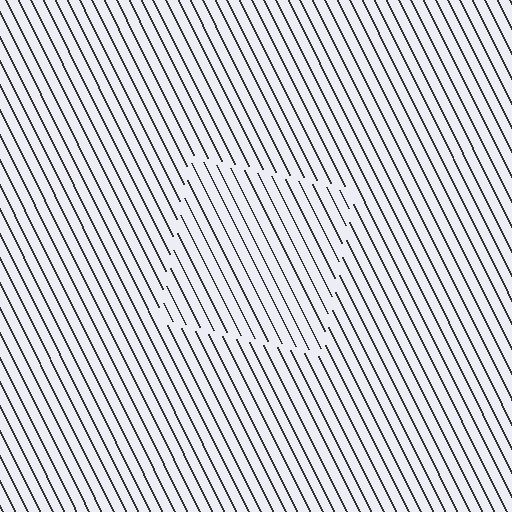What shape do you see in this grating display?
An illusory square. The interior of the shape contains the same grating, shifted by half a period — the contour is defined by the phase discontinuity where line-ends from the inner and outer gratings abut.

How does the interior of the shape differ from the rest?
The interior of the shape contains the same grating, shifted by half a period — the contour is defined by the phase discontinuity where line-ends from the inner and outer gratings abut.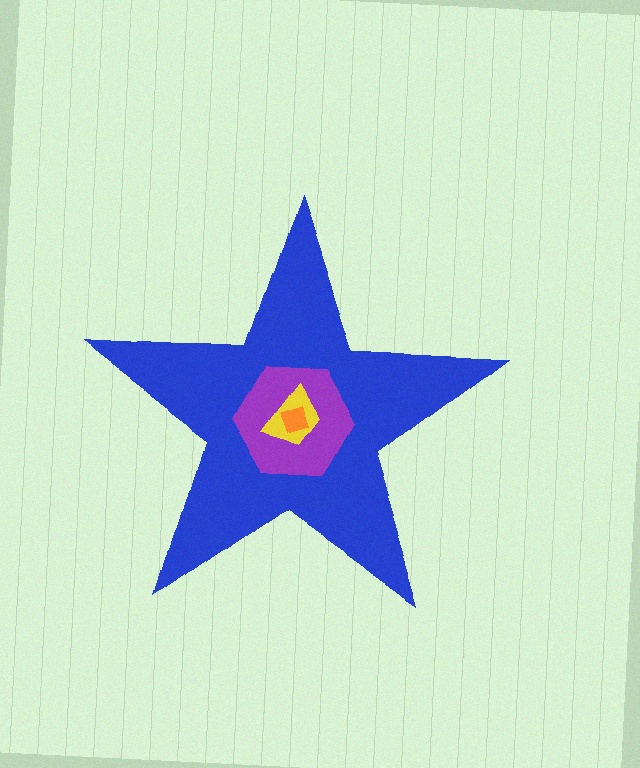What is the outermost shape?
The blue star.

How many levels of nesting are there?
4.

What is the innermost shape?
The orange diamond.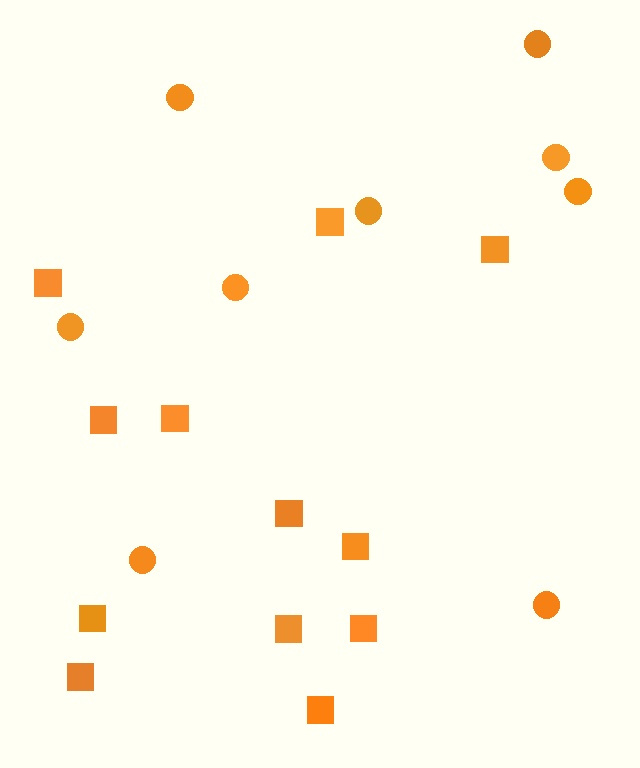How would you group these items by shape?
There are 2 groups: one group of circles (9) and one group of squares (12).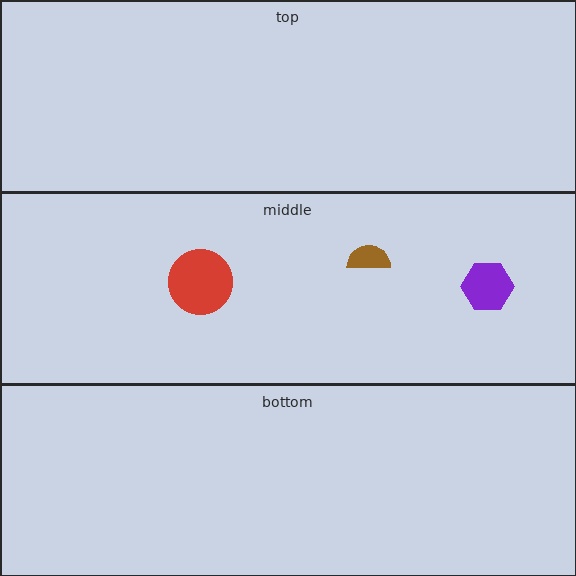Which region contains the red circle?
The middle region.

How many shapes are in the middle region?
3.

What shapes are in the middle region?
The red circle, the purple hexagon, the brown semicircle.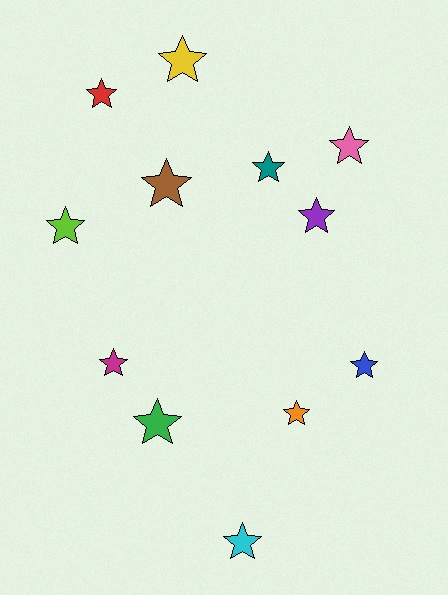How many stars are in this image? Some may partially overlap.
There are 12 stars.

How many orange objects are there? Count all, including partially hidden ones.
There is 1 orange object.